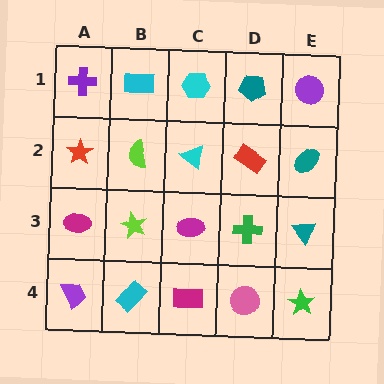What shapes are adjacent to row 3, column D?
A red rectangle (row 2, column D), a pink circle (row 4, column D), a magenta ellipse (row 3, column C), a teal triangle (row 3, column E).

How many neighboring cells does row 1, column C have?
3.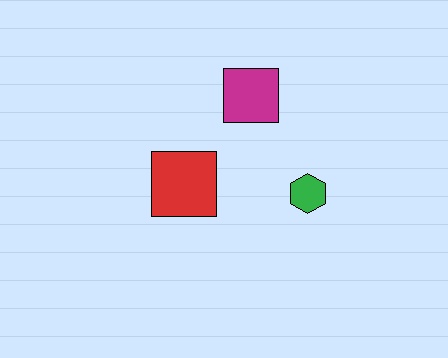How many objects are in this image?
There are 3 objects.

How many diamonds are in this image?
There are no diamonds.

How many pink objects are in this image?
There are no pink objects.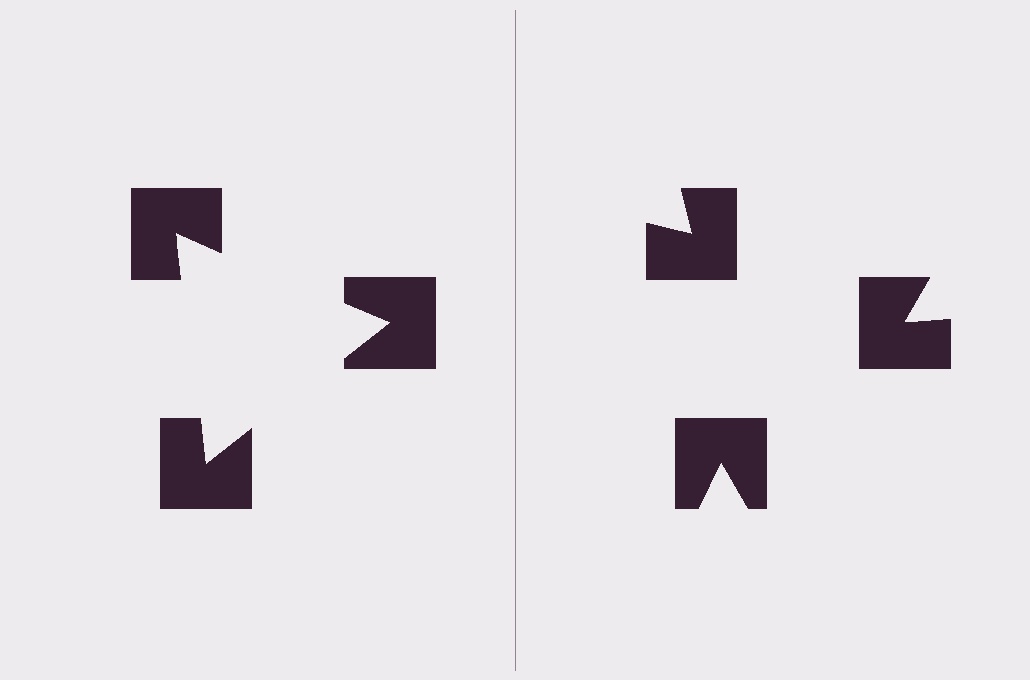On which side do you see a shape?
An illusory triangle appears on the left side. On the right side the wedge cuts are rotated, so no coherent shape forms.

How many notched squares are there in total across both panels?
6 — 3 on each side.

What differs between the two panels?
The notched squares are positioned identically on both sides; only the wedge orientations differ. On the left they align to a triangle; on the right they are misaligned.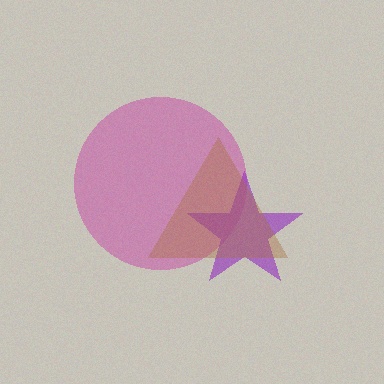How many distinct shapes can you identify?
There are 3 distinct shapes: a magenta circle, a purple star, a brown triangle.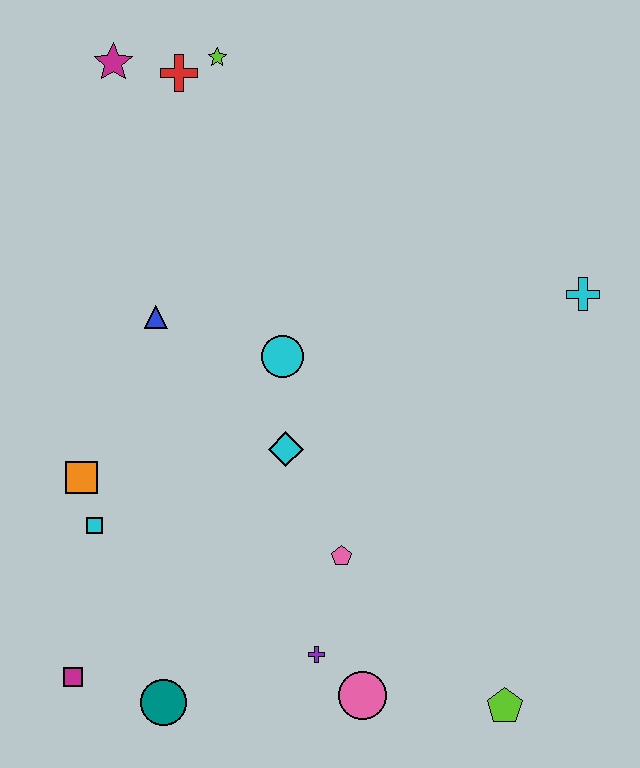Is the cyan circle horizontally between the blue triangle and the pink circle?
Yes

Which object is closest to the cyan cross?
The cyan circle is closest to the cyan cross.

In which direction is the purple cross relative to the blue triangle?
The purple cross is below the blue triangle.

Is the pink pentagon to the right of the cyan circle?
Yes